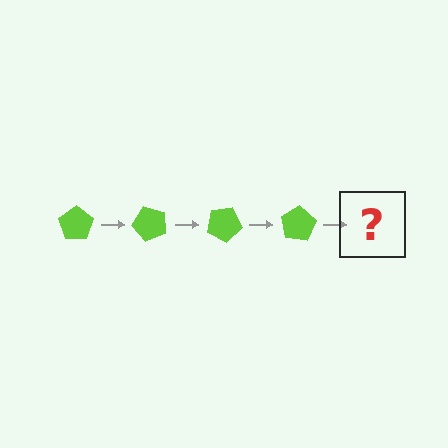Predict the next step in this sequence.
The next step is a lime pentagon rotated 200 degrees.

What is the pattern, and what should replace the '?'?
The pattern is that the pentagon rotates 50 degrees each step. The '?' should be a lime pentagon rotated 200 degrees.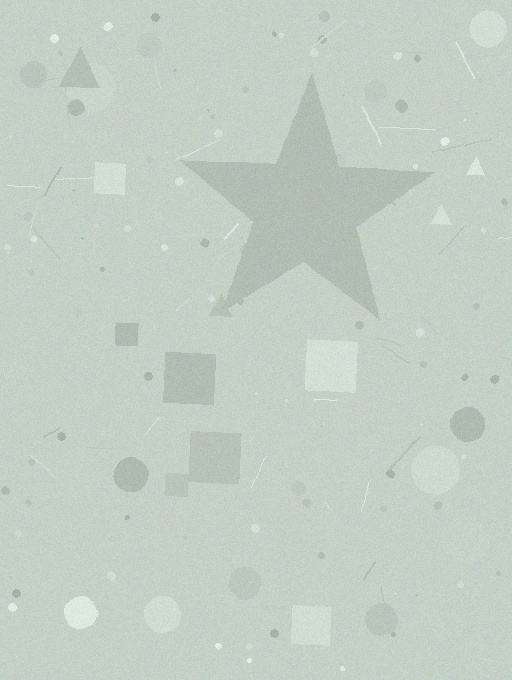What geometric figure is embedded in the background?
A star is embedded in the background.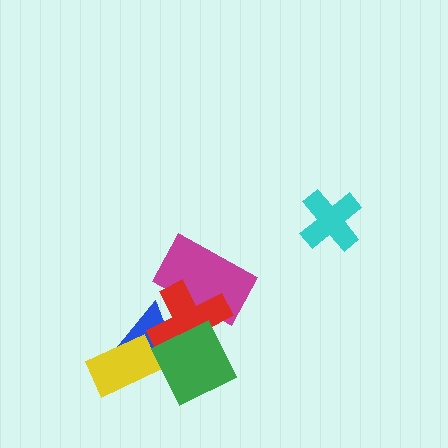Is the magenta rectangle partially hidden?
Yes, it is partially covered by another shape.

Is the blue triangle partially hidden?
Yes, it is partially covered by another shape.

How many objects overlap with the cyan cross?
0 objects overlap with the cyan cross.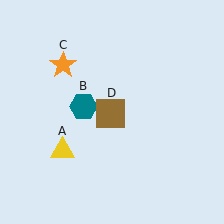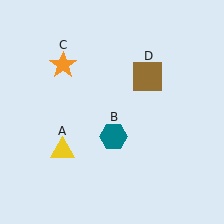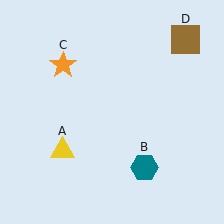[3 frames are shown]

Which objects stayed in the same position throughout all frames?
Yellow triangle (object A) and orange star (object C) remained stationary.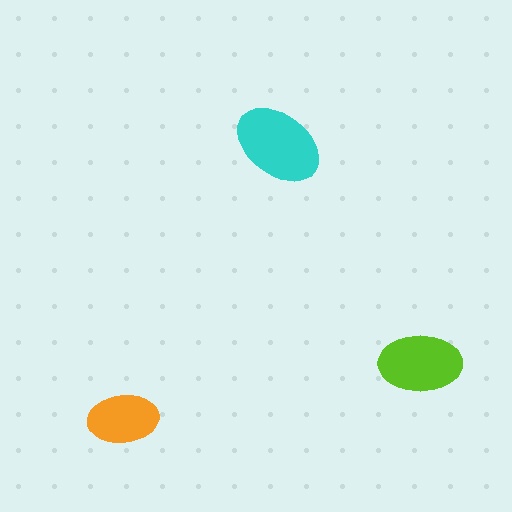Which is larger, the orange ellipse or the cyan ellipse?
The cyan one.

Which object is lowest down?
The orange ellipse is bottommost.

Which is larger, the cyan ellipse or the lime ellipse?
The cyan one.